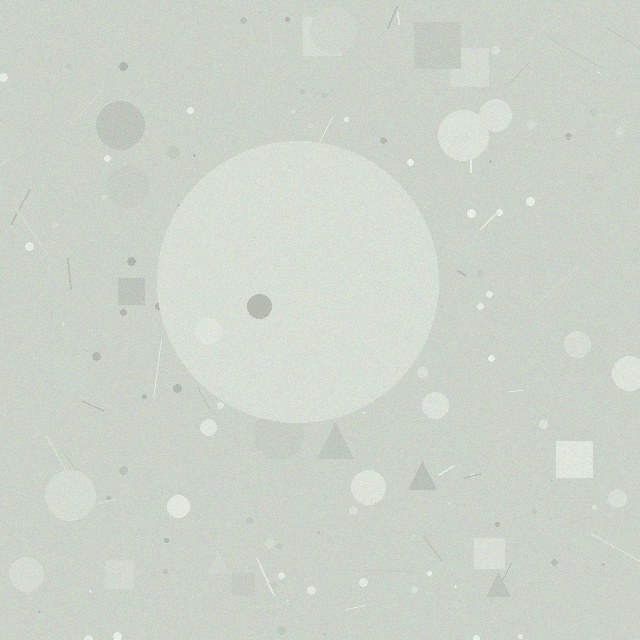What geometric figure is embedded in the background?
A circle is embedded in the background.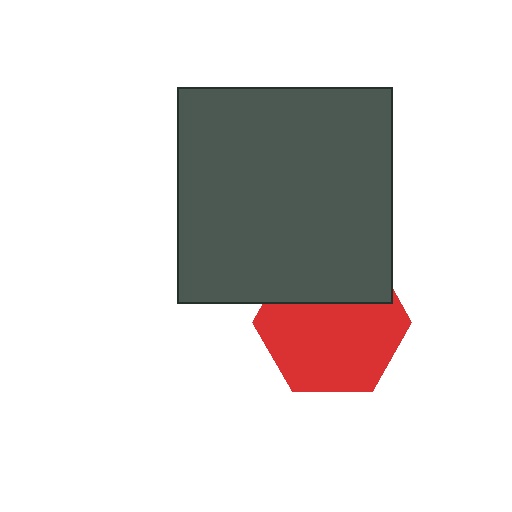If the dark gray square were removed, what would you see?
You would see the complete red hexagon.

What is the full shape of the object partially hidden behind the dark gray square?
The partially hidden object is a red hexagon.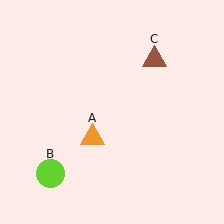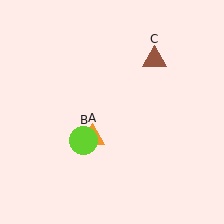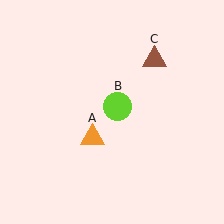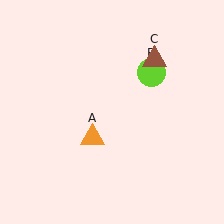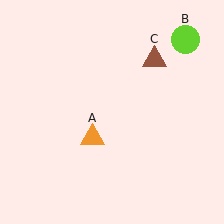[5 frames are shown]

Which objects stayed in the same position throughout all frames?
Orange triangle (object A) and brown triangle (object C) remained stationary.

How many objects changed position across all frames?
1 object changed position: lime circle (object B).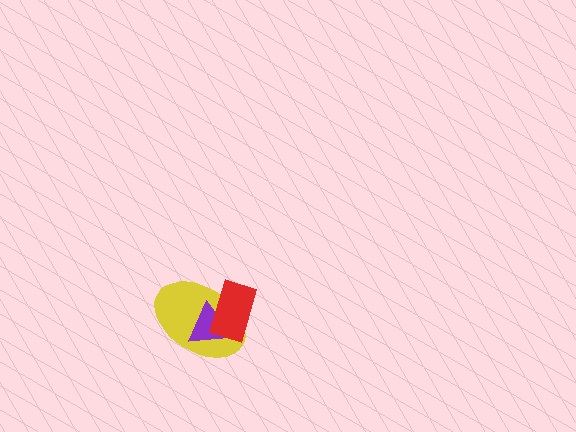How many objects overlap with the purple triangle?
2 objects overlap with the purple triangle.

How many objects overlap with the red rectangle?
2 objects overlap with the red rectangle.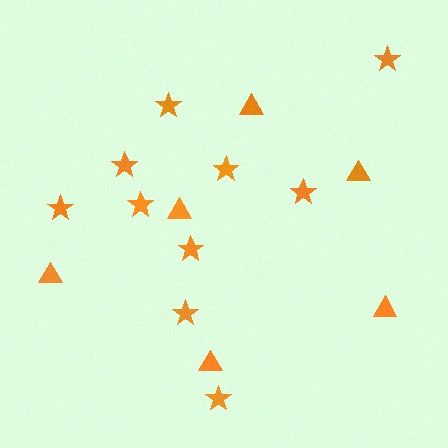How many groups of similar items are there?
There are 2 groups: one group of triangles (6) and one group of stars (10).